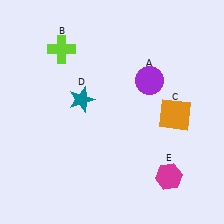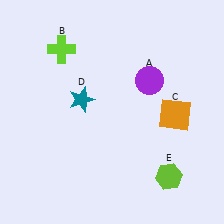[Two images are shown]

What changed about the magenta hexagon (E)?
In Image 1, E is magenta. In Image 2, it changed to lime.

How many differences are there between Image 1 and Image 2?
There is 1 difference between the two images.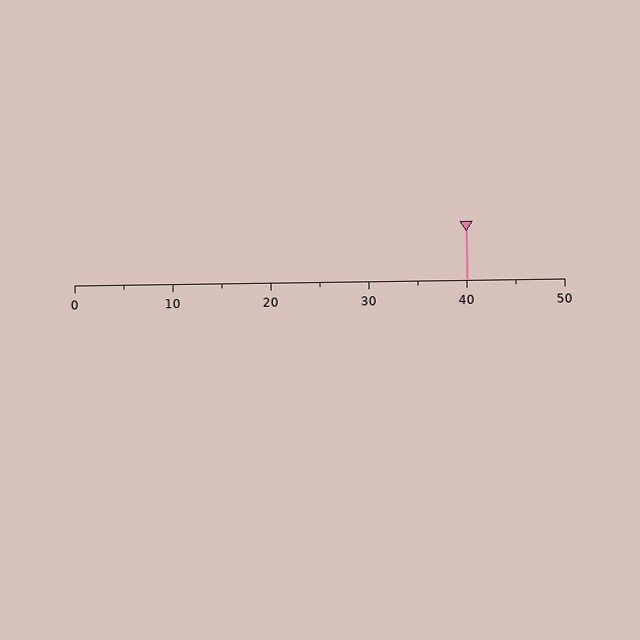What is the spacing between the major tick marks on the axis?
The major ticks are spaced 10 apart.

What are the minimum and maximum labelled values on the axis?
The axis runs from 0 to 50.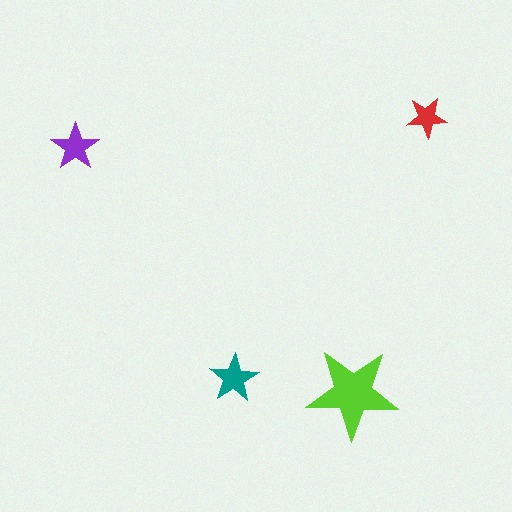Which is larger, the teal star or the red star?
The teal one.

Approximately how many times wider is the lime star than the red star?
About 2.5 times wider.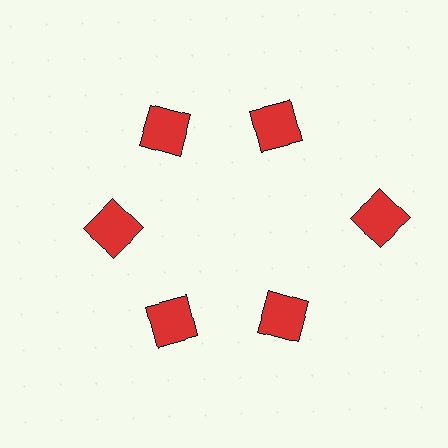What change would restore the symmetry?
The symmetry would be restored by moving it inward, back onto the ring so that all 6 squares sit at equal angles and equal distance from the center.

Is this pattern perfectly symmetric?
No. The 6 red squares are arranged in a ring, but one element near the 3 o'clock position is pushed outward from the center, breaking the 6-fold rotational symmetry.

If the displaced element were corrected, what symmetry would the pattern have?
It would have 6-fold rotational symmetry — the pattern would map onto itself every 60 degrees.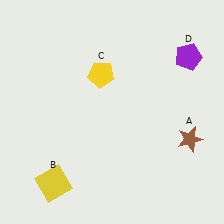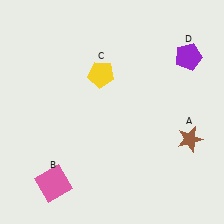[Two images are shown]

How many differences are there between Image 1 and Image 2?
There is 1 difference between the two images.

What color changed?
The square (B) changed from yellow in Image 1 to pink in Image 2.